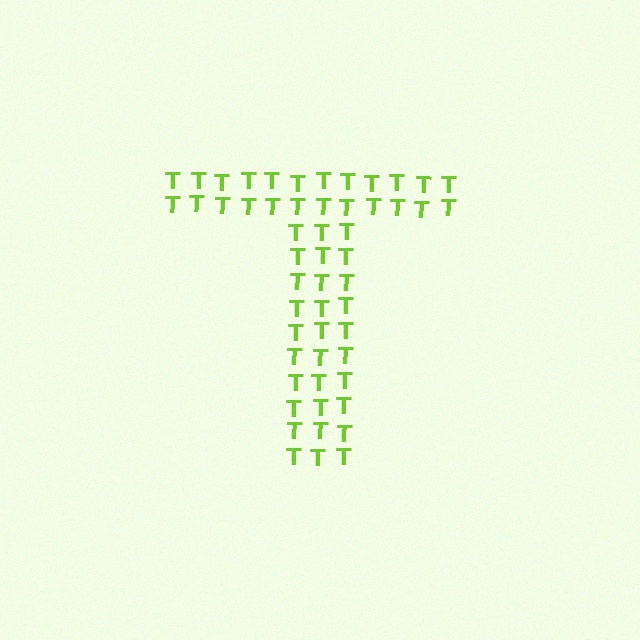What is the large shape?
The large shape is the letter T.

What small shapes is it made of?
It is made of small letter T's.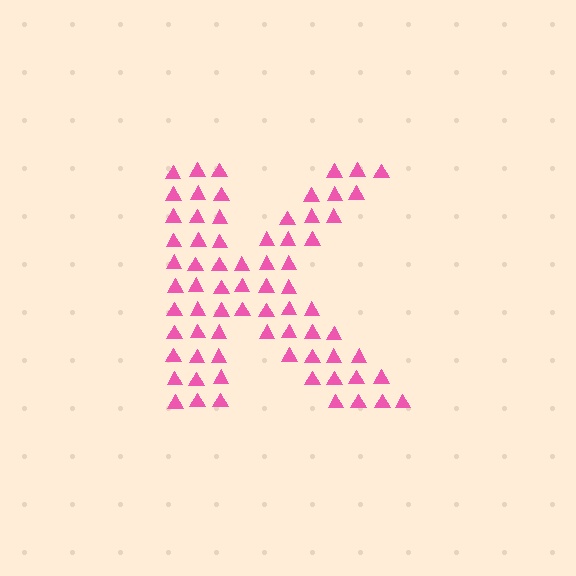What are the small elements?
The small elements are triangles.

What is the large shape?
The large shape is the letter K.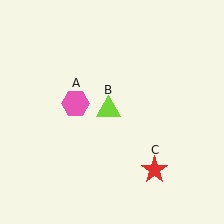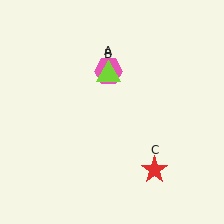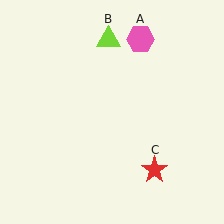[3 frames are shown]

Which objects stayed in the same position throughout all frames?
Red star (object C) remained stationary.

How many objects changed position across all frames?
2 objects changed position: pink hexagon (object A), lime triangle (object B).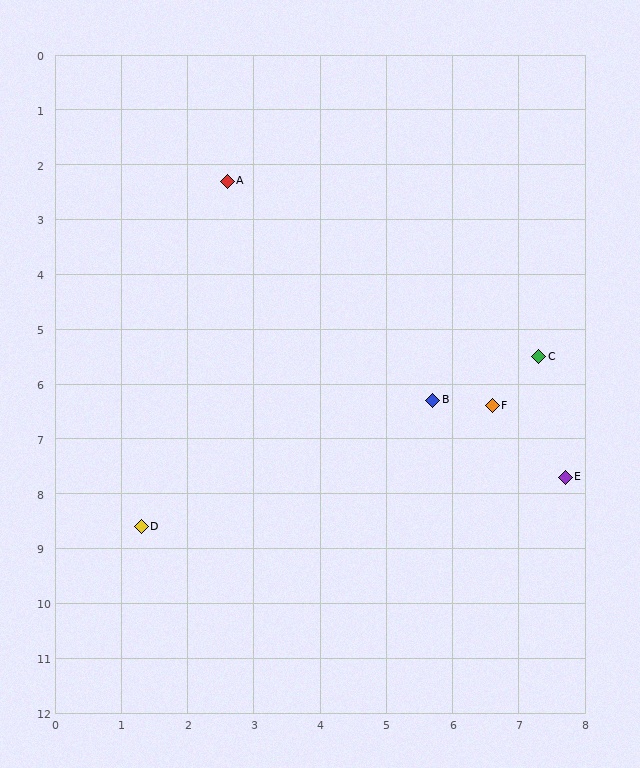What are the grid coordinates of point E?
Point E is at approximately (7.7, 7.7).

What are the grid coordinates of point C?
Point C is at approximately (7.3, 5.5).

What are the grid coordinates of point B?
Point B is at approximately (5.7, 6.3).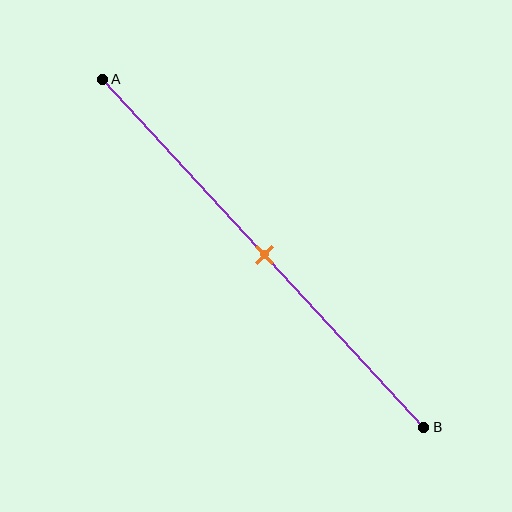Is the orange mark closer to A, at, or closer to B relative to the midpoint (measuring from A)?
The orange mark is approximately at the midpoint of segment AB.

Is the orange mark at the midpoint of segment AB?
Yes, the mark is approximately at the midpoint.